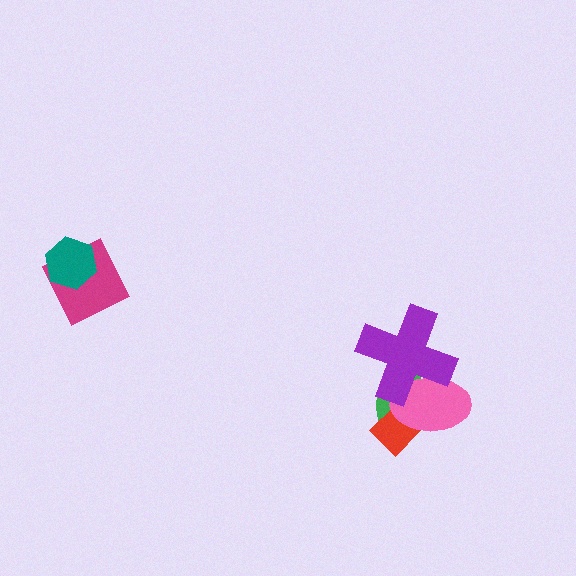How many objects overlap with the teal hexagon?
1 object overlaps with the teal hexagon.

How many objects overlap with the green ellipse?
3 objects overlap with the green ellipse.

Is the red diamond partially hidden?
Yes, it is partially covered by another shape.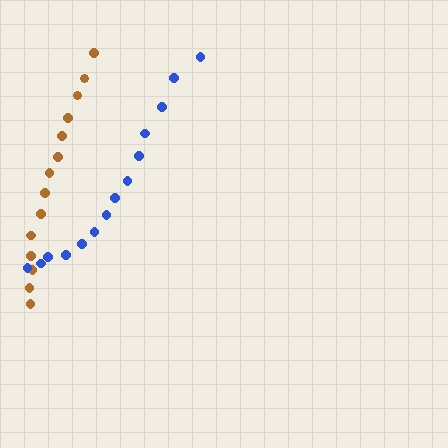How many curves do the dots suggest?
There are 2 distinct paths.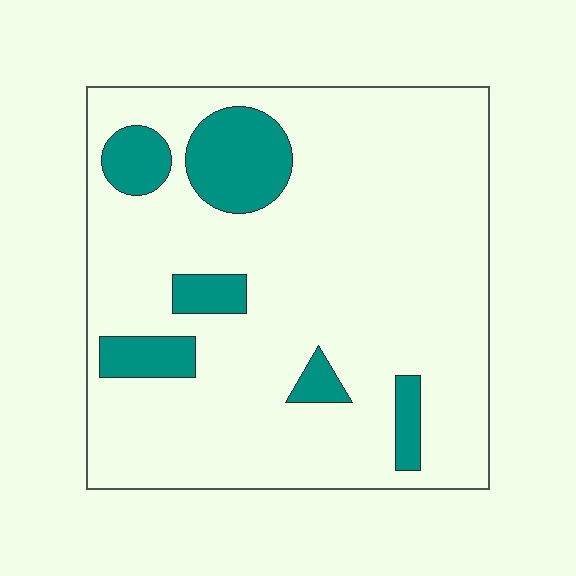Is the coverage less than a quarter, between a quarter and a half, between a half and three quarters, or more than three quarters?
Less than a quarter.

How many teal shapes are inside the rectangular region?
6.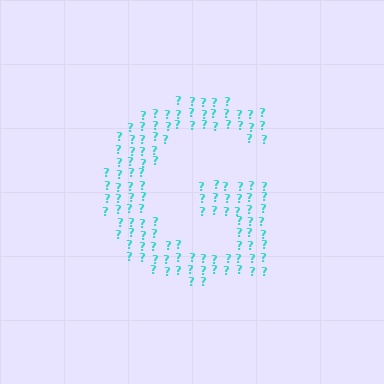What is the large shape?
The large shape is the letter G.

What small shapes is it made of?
It is made of small question marks.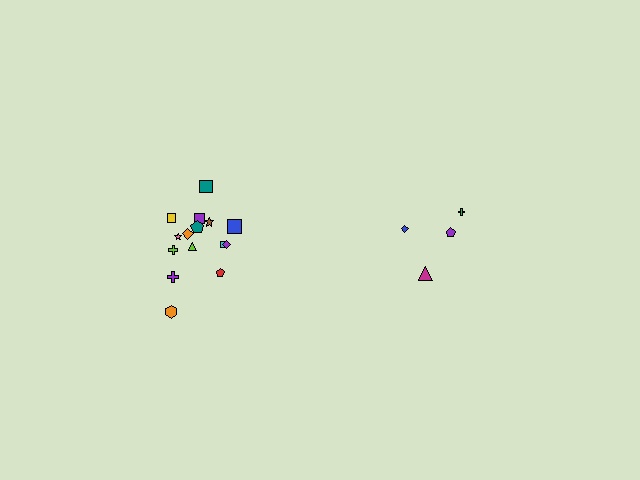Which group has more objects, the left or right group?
The left group.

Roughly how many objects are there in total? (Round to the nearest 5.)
Roughly 20 objects in total.